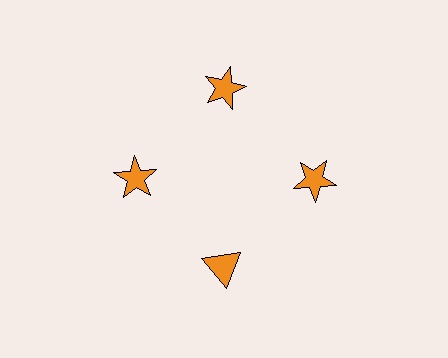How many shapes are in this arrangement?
There are 4 shapes arranged in a ring pattern.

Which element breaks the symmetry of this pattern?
The orange triangle at roughly the 6 o'clock position breaks the symmetry. All other shapes are orange stars.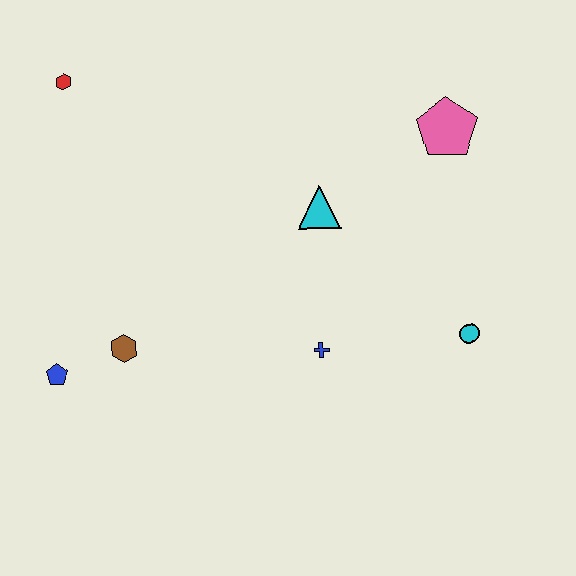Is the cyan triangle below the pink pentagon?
Yes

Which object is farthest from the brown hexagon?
The pink pentagon is farthest from the brown hexagon.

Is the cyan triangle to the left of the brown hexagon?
No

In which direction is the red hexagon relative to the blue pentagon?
The red hexagon is above the blue pentagon.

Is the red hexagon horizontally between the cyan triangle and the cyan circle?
No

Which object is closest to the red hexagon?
The brown hexagon is closest to the red hexagon.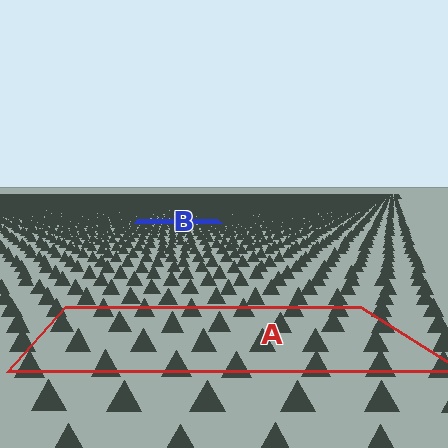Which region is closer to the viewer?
Region A is closer. The texture elements there are larger and more spread out.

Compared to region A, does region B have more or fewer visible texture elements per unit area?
Region B has more texture elements per unit area — they are packed more densely because it is farther away.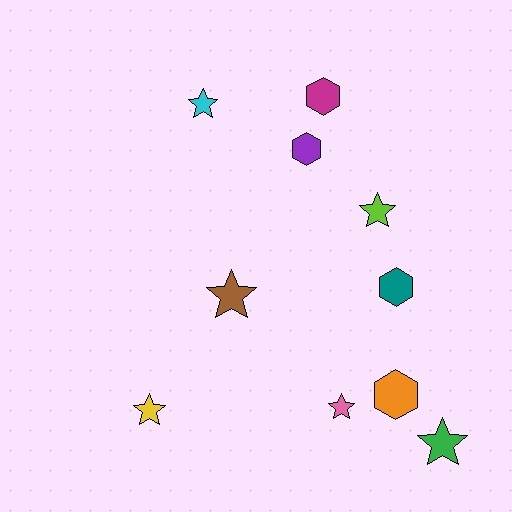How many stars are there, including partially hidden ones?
There are 6 stars.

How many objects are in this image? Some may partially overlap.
There are 10 objects.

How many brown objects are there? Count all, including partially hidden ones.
There is 1 brown object.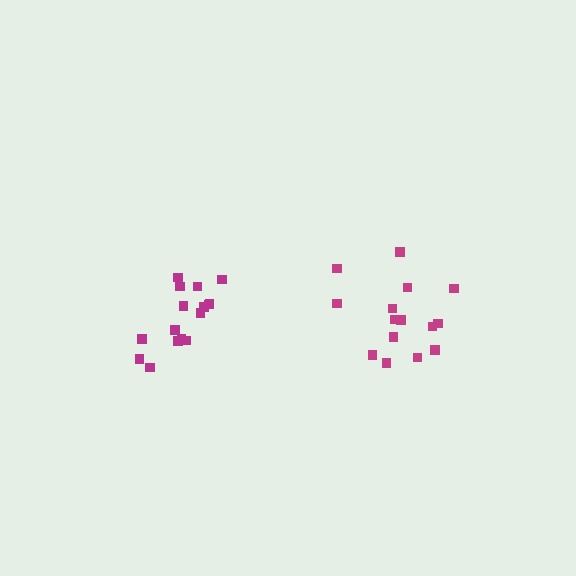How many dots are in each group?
Group 1: 15 dots, Group 2: 16 dots (31 total).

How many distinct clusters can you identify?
There are 2 distinct clusters.